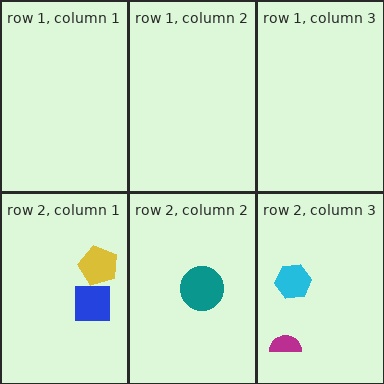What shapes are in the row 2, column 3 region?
The magenta semicircle, the cyan hexagon.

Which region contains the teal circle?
The row 2, column 2 region.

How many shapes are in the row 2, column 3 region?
2.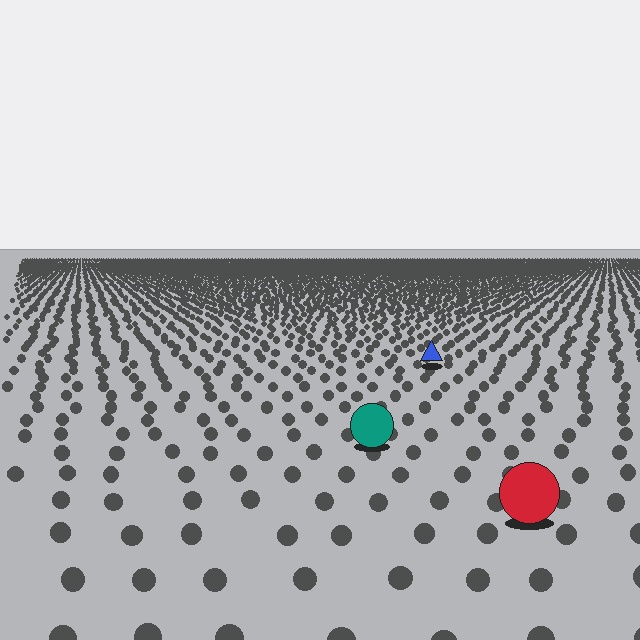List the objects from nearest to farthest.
From nearest to farthest: the red circle, the teal circle, the blue triangle.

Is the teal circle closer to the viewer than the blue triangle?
Yes. The teal circle is closer — you can tell from the texture gradient: the ground texture is coarser near it.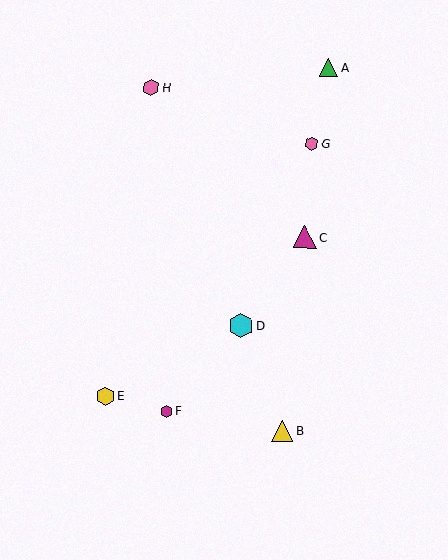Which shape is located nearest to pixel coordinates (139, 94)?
The pink hexagon (labeled H) at (151, 87) is nearest to that location.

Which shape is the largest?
The cyan hexagon (labeled D) is the largest.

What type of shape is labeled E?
Shape E is a yellow hexagon.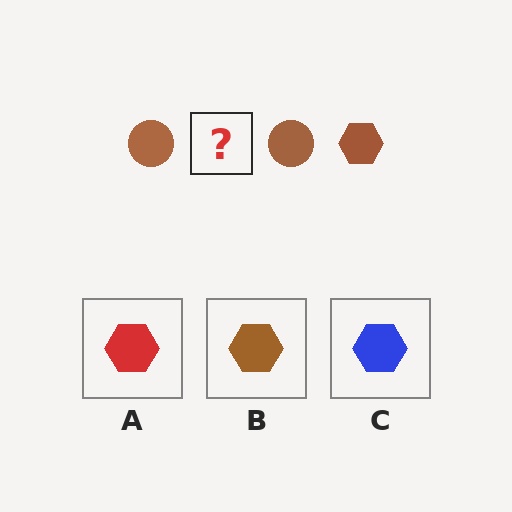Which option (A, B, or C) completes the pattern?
B.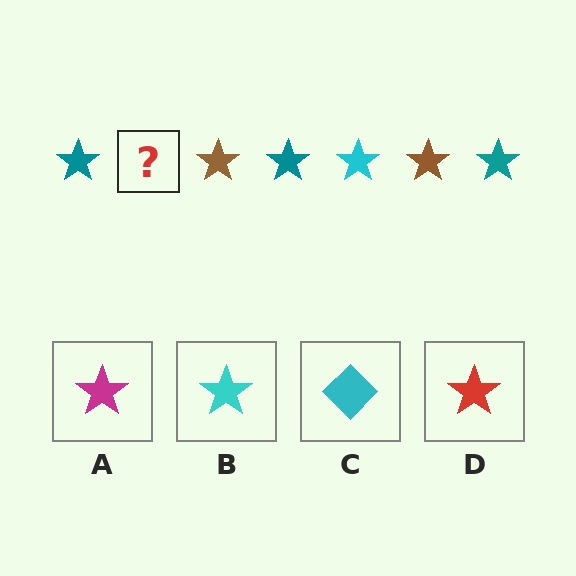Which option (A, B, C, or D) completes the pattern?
B.